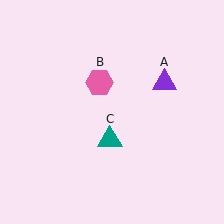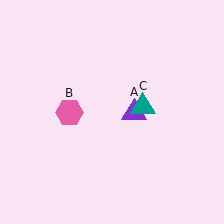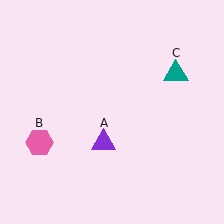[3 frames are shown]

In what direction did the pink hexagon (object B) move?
The pink hexagon (object B) moved down and to the left.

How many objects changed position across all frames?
3 objects changed position: purple triangle (object A), pink hexagon (object B), teal triangle (object C).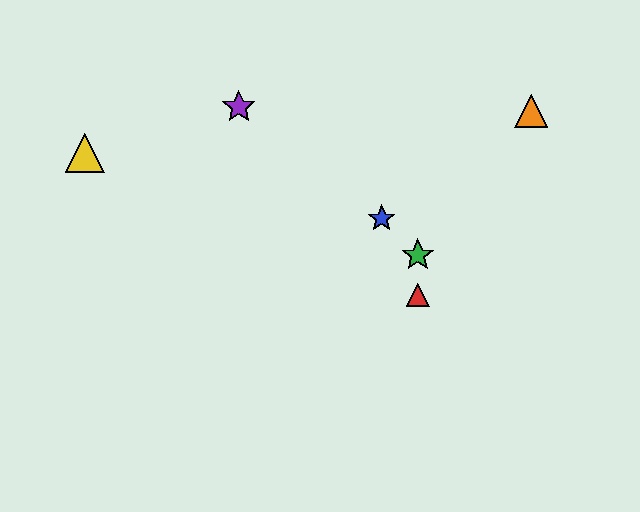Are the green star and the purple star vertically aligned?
No, the green star is at x≈418 and the purple star is at x≈239.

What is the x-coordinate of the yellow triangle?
The yellow triangle is at x≈85.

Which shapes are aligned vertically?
The red triangle, the green star are aligned vertically.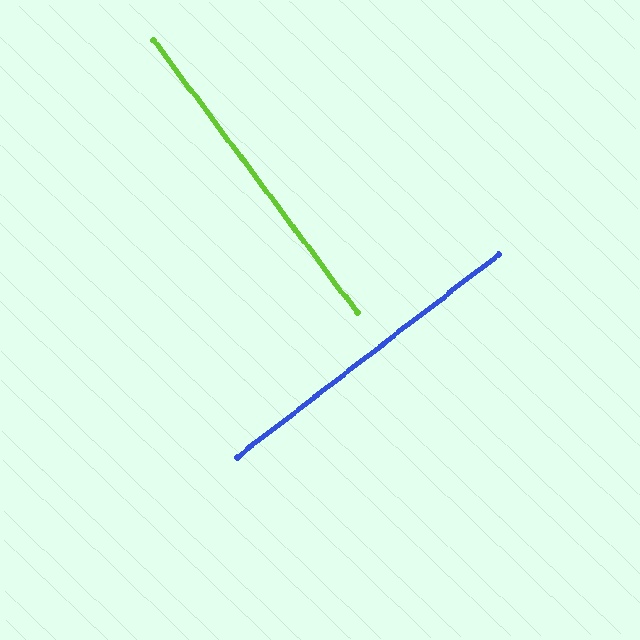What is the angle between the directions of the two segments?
Approximately 89 degrees.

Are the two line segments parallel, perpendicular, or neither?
Perpendicular — they meet at approximately 89°.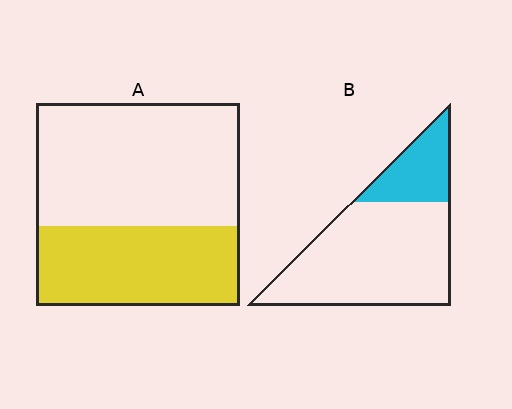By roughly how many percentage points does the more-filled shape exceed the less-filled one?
By roughly 15 percentage points (A over B).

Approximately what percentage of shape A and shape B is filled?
A is approximately 40% and B is approximately 25%.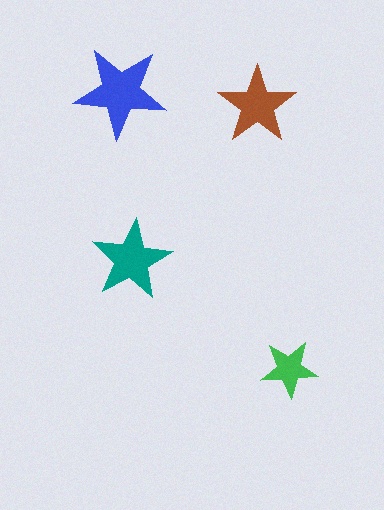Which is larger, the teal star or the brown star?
The teal one.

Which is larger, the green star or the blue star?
The blue one.